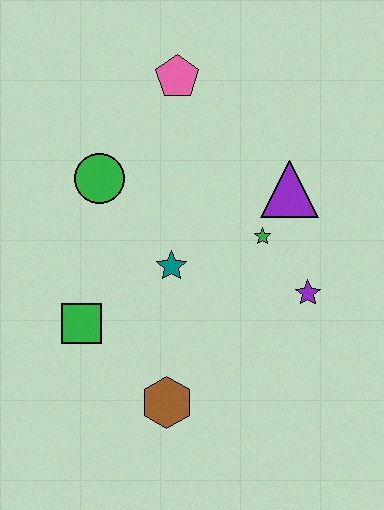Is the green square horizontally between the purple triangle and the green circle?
No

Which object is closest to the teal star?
The green star is closest to the teal star.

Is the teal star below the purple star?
No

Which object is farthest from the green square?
The pink pentagon is farthest from the green square.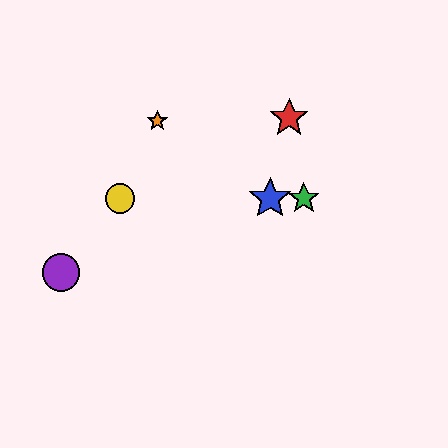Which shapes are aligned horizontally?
The blue star, the green star, the yellow circle are aligned horizontally.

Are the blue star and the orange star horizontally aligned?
No, the blue star is at y≈199 and the orange star is at y≈121.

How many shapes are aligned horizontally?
3 shapes (the blue star, the green star, the yellow circle) are aligned horizontally.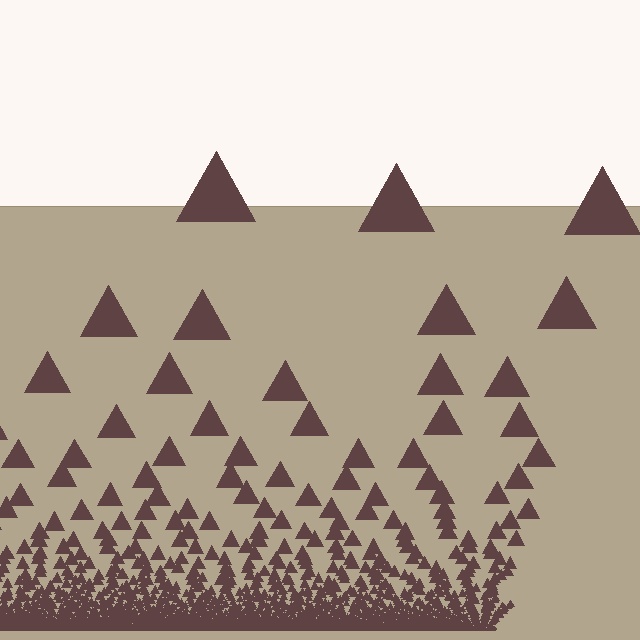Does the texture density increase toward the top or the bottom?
Density increases toward the bottom.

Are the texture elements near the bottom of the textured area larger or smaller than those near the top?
Smaller. The gradient is inverted — elements near the bottom are smaller and denser.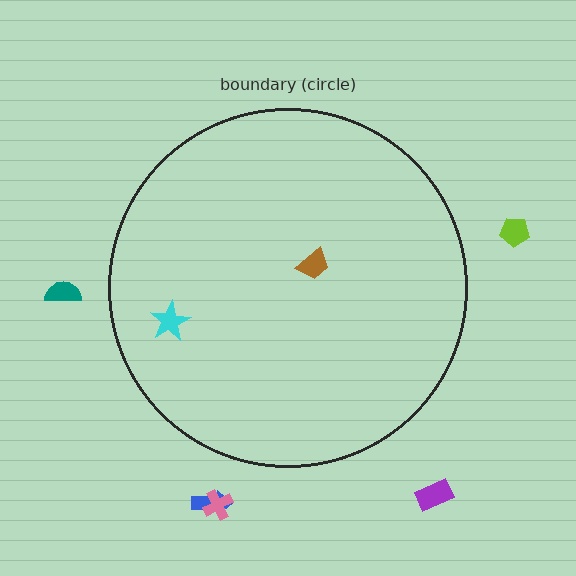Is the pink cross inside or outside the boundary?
Outside.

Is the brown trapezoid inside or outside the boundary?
Inside.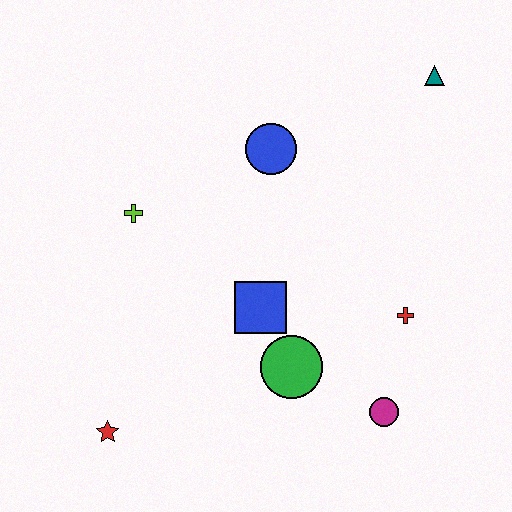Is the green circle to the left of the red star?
No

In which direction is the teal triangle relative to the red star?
The teal triangle is above the red star.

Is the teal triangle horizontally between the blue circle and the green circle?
No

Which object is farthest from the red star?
The teal triangle is farthest from the red star.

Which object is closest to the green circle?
The blue square is closest to the green circle.